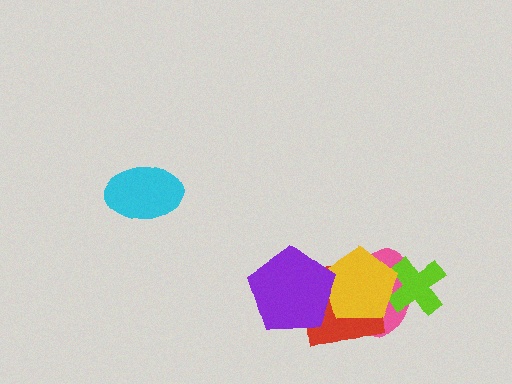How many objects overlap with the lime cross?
2 objects overlap with the lime cross.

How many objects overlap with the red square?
3 objects overlap with the red square.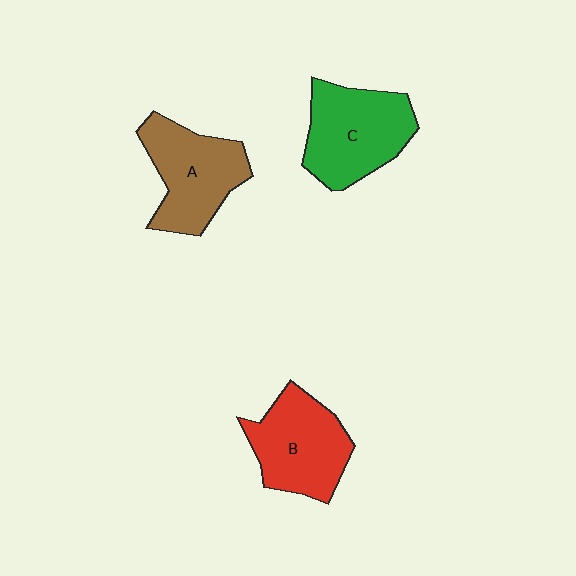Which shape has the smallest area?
Shape A (brown).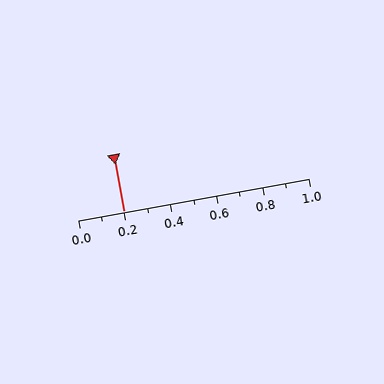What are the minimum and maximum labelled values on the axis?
The axis runs from 0.0 to 1.0.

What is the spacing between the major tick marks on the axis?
The major ticks are spaced 0.2 apart.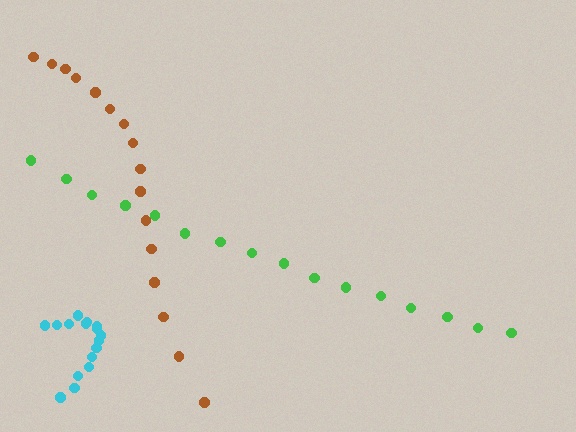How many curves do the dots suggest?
There are 3 distinct paths.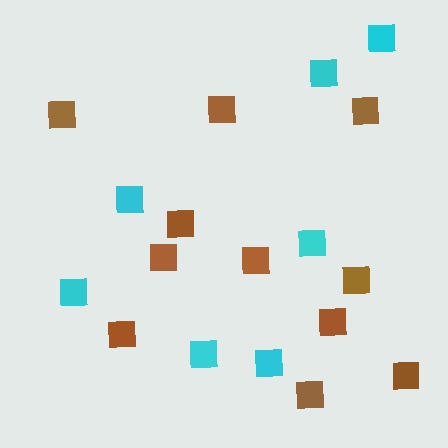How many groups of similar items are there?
There are 2 groups: one group of brown squares (11) and one group of cyan squares (7).